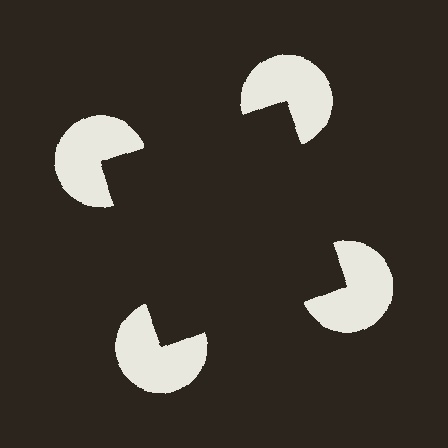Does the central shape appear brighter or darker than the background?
It typically appears slightly darker than the background, even though no actual brightness change is drawn.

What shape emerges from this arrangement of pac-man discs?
An illusory square — its edges are inferred from the aligned wedge cuts in the pac-man discs, not physically drawn.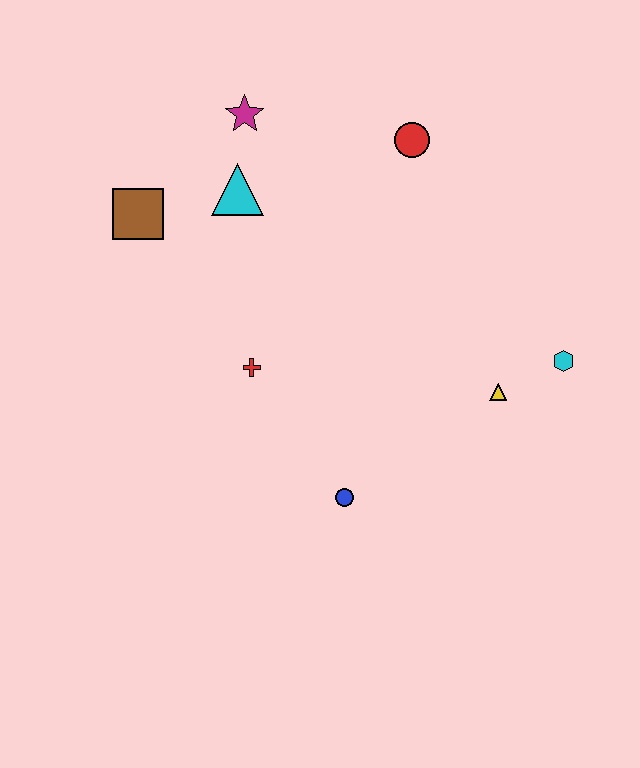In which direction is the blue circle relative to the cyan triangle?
The blue circle is below the cyan triangle.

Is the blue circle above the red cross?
No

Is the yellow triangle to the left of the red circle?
No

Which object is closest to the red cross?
The blue circle is closest to the red cross.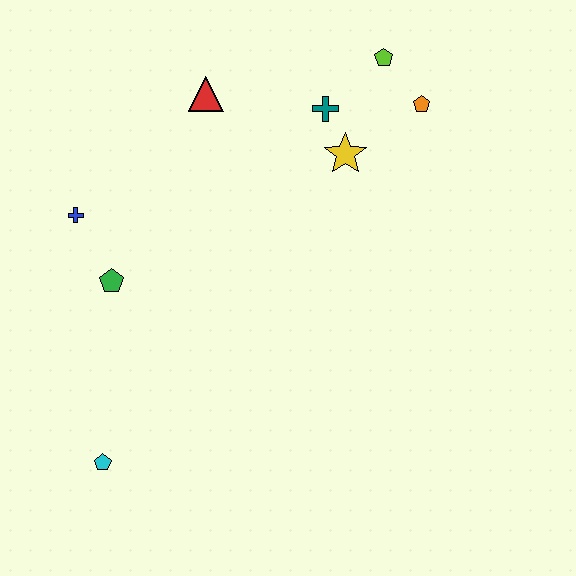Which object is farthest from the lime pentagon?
The cyan pentagon is farthest from the lime pentagon.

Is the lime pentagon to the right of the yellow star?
Yes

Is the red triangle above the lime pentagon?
No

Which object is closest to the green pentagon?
The blue cross is closest to the green pentagon.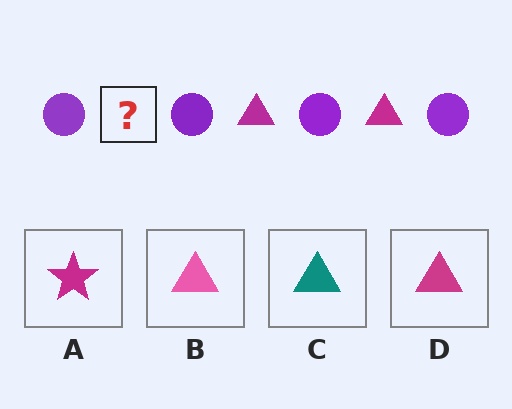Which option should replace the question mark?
Option D.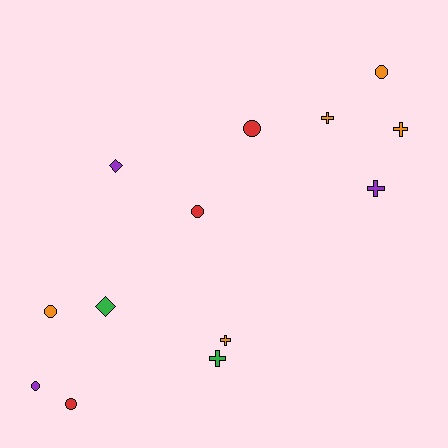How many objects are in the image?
There are 13 objects.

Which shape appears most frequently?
Circle, with 6 objects.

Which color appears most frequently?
Orange, with 5 objects.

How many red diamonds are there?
There are no red diamonds.